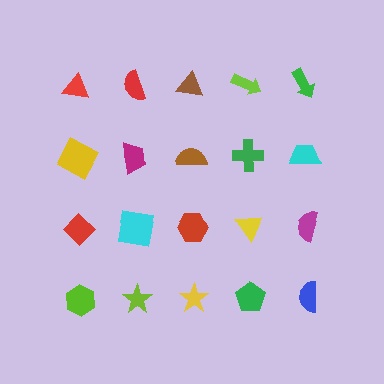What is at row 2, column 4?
A green cross.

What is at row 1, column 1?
A red triangle.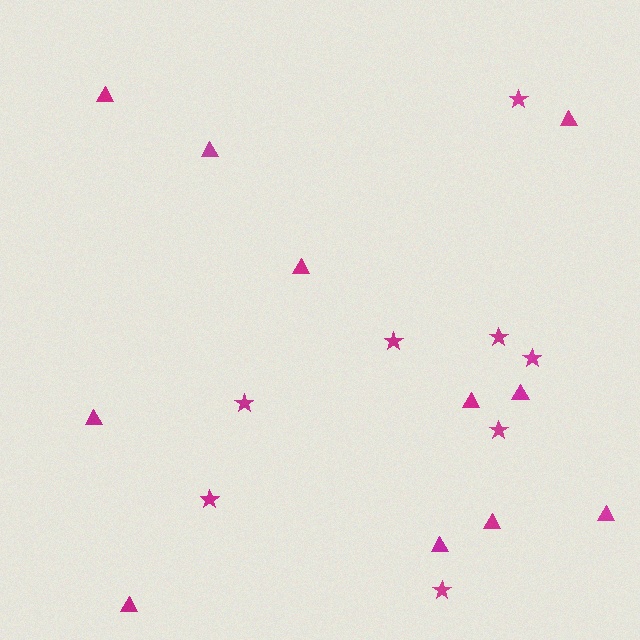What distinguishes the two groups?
There are 2 groups: one group of stars (8) and one group of triangles (11).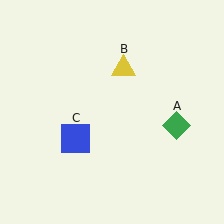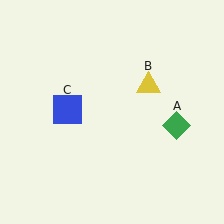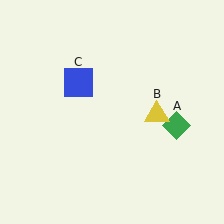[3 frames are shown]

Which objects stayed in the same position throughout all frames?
Green diamond (object A) remained stationary.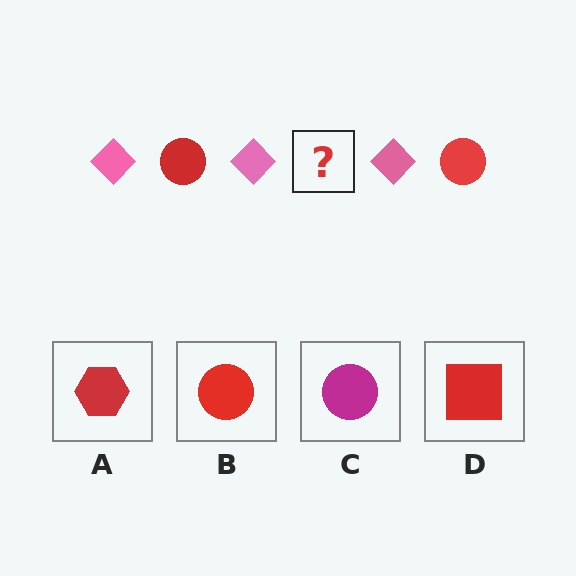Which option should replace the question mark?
Option B.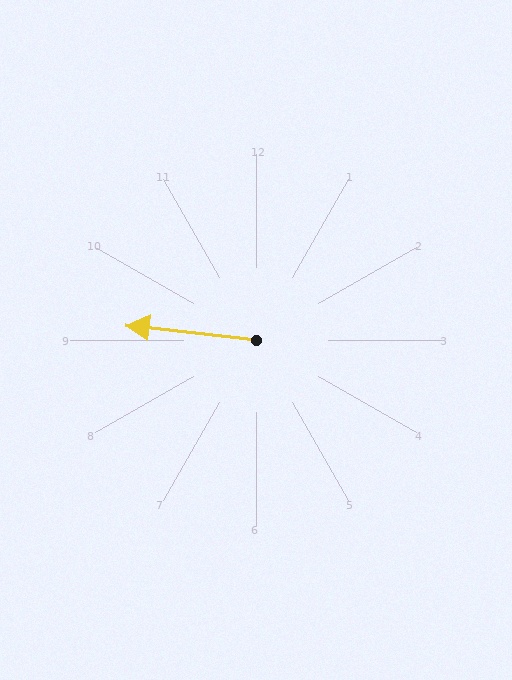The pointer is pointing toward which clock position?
Roughly 9 o'clock.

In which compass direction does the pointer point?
West.